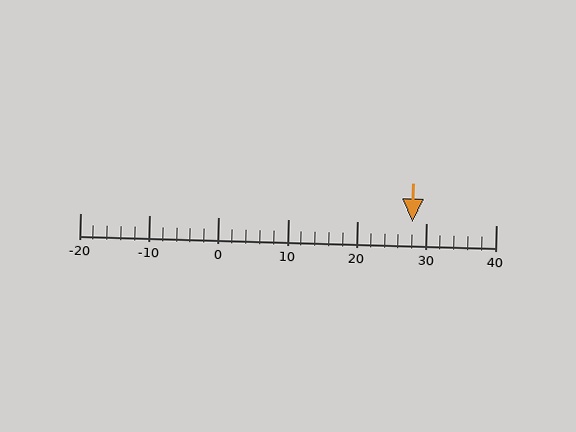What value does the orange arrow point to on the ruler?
The orange arrow points to approximately 28.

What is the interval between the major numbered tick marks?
The major tick marks are spaced 10 units apart.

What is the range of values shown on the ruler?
The ruler shows values from -20 to 40.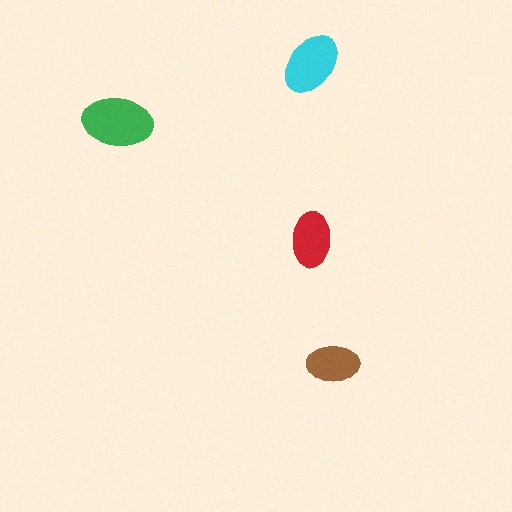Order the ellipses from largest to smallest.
the green one, the cyan one, the red one, the brown one.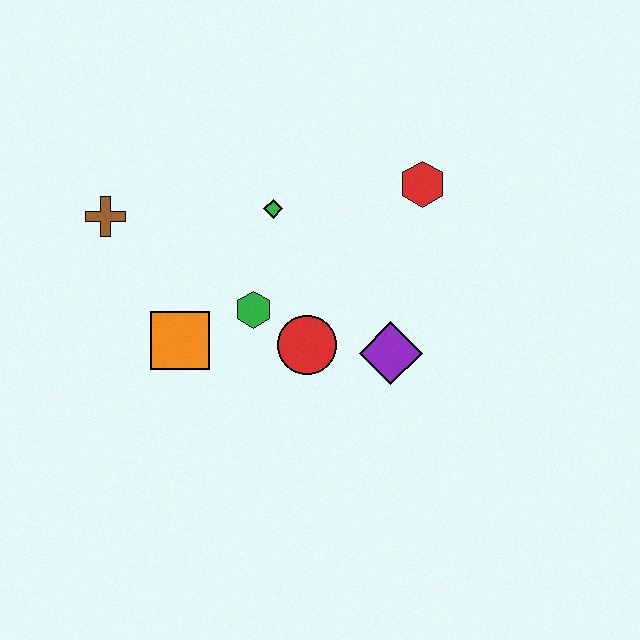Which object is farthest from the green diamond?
The purple diamond is farthest from the green diamond.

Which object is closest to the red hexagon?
The green diamond is closest to the red hexagon.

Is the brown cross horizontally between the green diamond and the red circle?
No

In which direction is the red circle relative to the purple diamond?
The red circle is to the left of the purple diamond.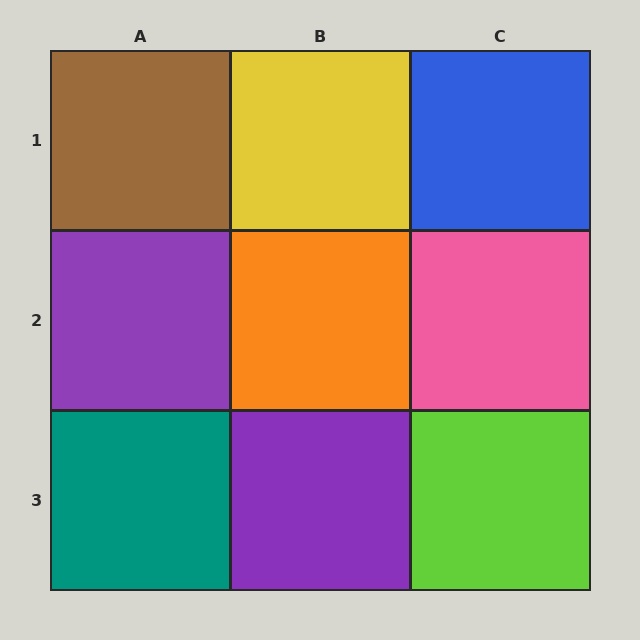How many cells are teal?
1 cell is teal.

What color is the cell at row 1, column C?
Blue.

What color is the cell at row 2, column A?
Purple.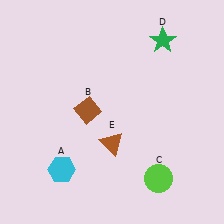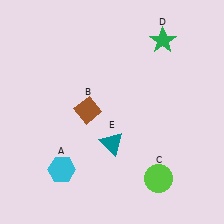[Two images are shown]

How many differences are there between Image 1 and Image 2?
There is 1 difference between the two images.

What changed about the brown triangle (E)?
In Image 1, E is brown. In Image 2, it changed to teal.